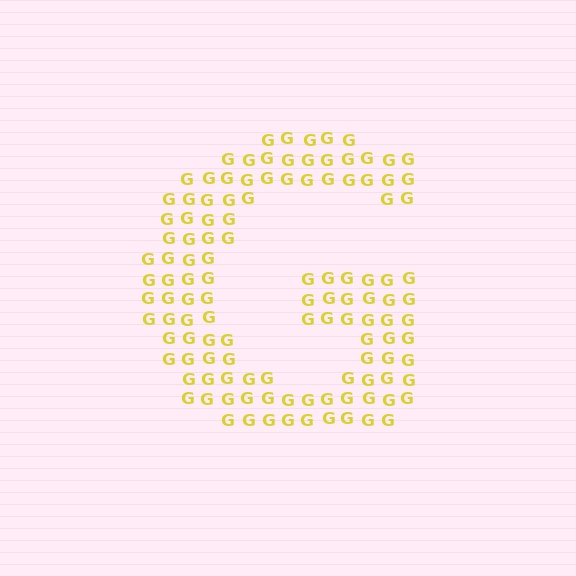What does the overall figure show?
The overall figure shows the letter G.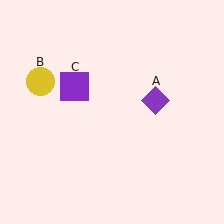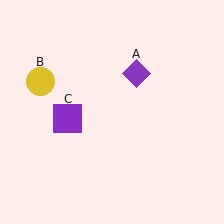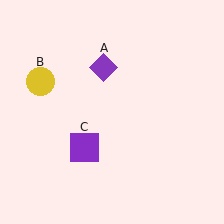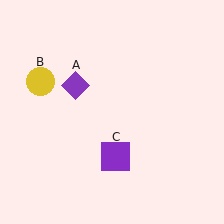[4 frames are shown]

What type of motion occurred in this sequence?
The purple diamond (object A), purple square (object C) rotated counterclockwise around the center of the scene.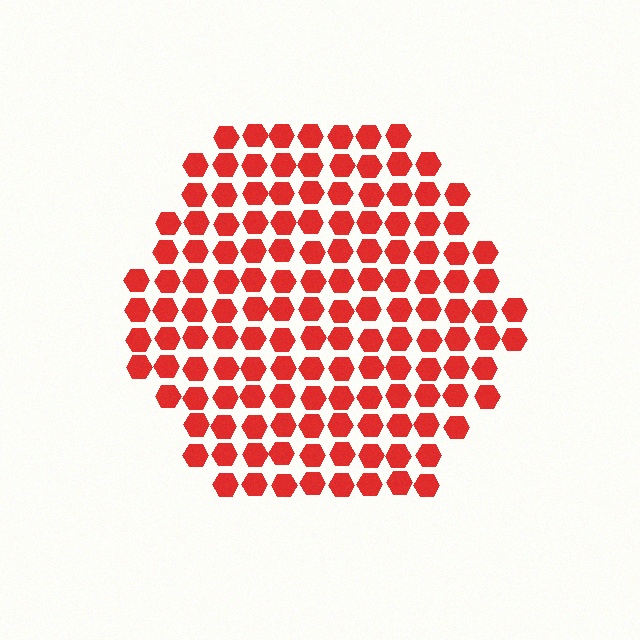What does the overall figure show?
The overall figure shows a hexagon.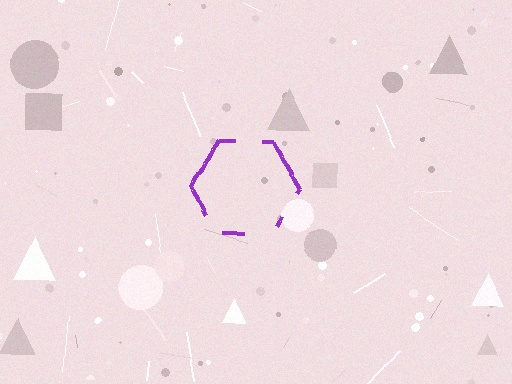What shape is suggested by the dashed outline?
The dashed outline suggests a hexagon.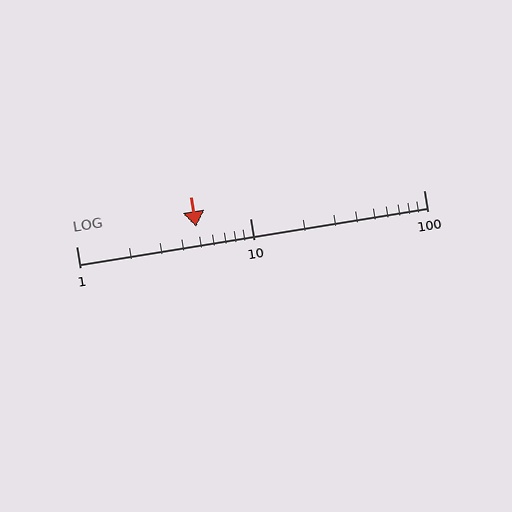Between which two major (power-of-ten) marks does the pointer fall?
The pointer is between 1 and 10.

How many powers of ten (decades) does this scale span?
The scale spans 2 decades, from 1 to 100.